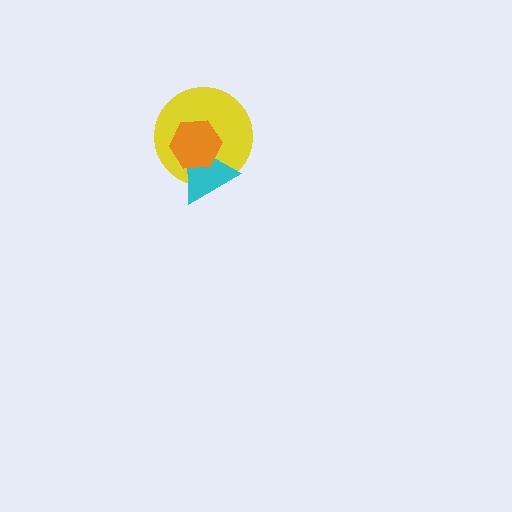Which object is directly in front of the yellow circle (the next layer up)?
The cyan triangle is directly in front of the yellow circle.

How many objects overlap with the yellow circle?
2 objects overlap with the yellow circle.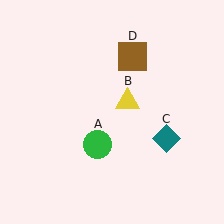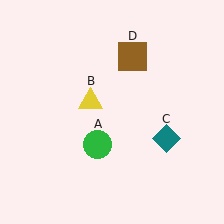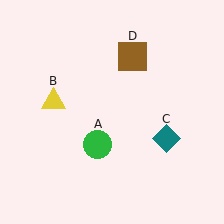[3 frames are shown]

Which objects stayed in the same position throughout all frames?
Green circle (object A) and teal diamond (object C) and brown square (object D) remained stationary.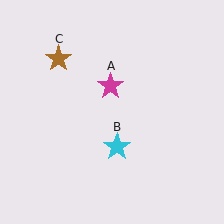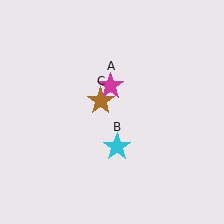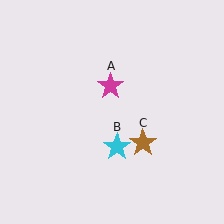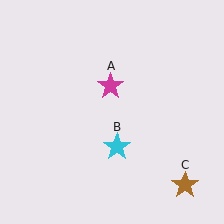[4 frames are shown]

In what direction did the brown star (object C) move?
The brown star (object C) moved down and to the right.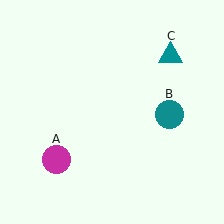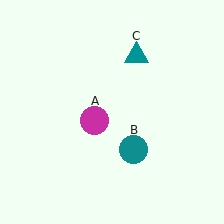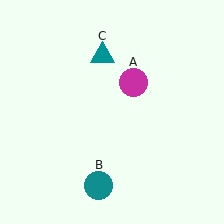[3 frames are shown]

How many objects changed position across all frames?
3 objects changed position: magenta circle (object A), teal circle (object B), teal triangle (object C).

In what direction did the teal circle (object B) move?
The teal circle (object B) moved down and to the left.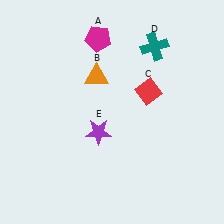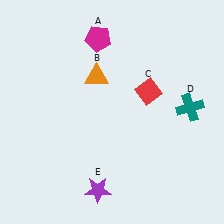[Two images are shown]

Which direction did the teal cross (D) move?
The teal cross (D) moved down.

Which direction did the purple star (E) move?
The purple star (E) moved down.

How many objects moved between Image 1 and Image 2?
2 objects moved between the two images.